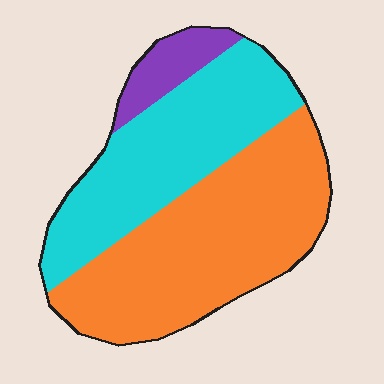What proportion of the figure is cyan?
Cyan takes up between a quarter and a half of the figure.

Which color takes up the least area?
Purple, at roughly 10%.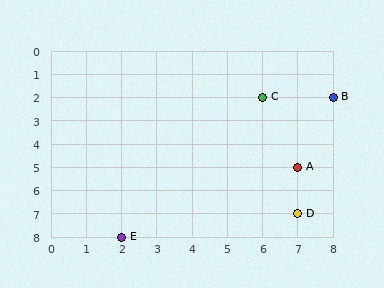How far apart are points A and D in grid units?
Points A and D are 2 rows apart.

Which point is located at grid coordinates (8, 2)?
Point B is at (8, 2).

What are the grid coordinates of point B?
Point B is at grid coordinates (8, 2).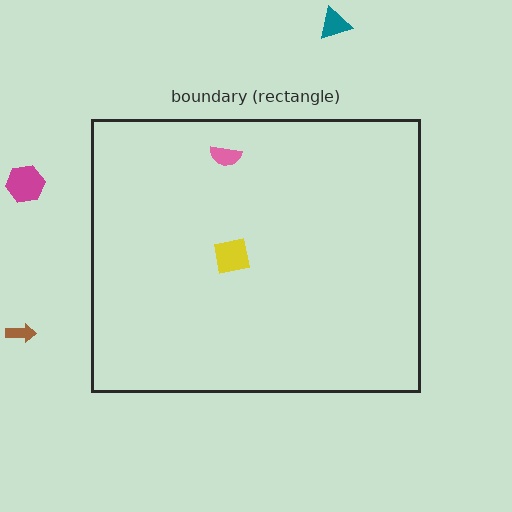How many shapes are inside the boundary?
2 inside, 3 outside.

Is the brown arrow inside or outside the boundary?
Outside.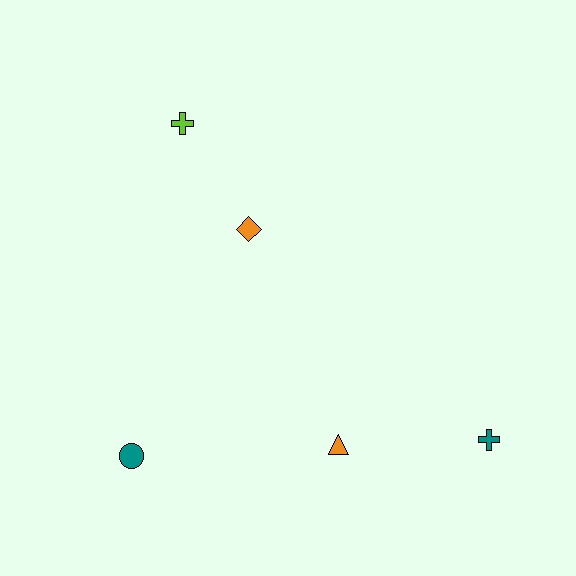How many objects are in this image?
There are 5 objects.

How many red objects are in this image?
There are no red objects.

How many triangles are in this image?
There is 1 triangle.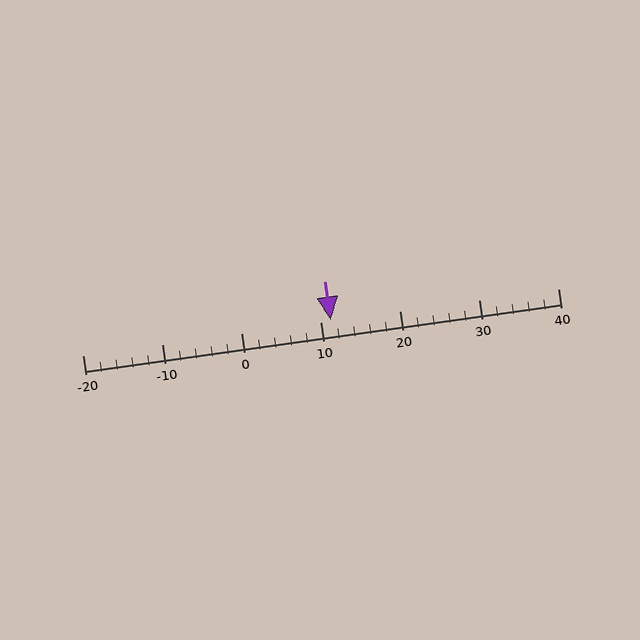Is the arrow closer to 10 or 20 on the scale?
The arrow is closer to 10.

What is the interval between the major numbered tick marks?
The major tick marks are spaced 10 units apart.